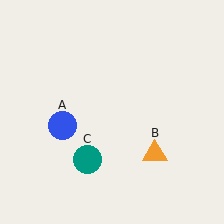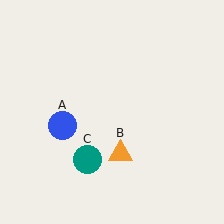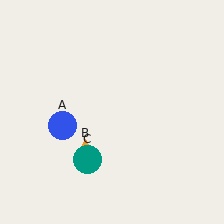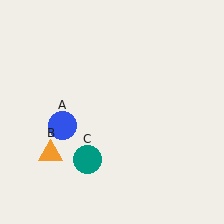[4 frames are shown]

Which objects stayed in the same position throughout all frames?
Blue circle (object A) and teal circle (object C) remained stationary.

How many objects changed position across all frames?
1 object changed position: orange triangle (object B).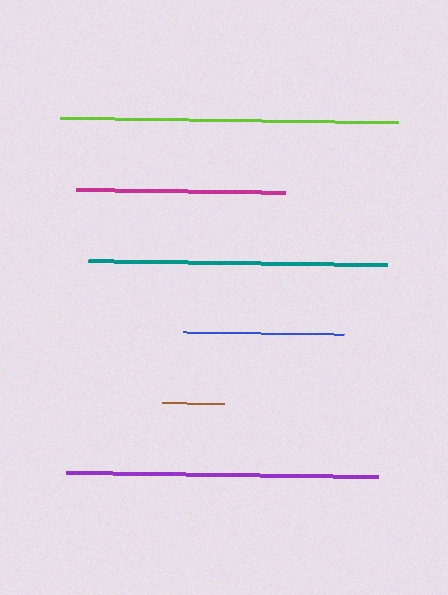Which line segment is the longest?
The lime line is the longest at approximately 338 pixels.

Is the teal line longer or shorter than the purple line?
The purple line is longer than the teal line.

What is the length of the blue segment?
The blue segment is approximately 160 pixels long.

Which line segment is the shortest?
The brown line is the shortest at approximately 62 pixels.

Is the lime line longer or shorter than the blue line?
The lime line is longer than the blue line.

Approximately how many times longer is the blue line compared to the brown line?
The blue line is approximately 2.6 times the length of the brown line.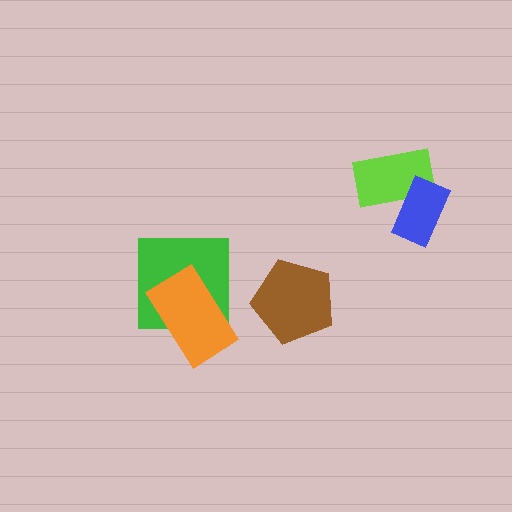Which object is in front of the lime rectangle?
The blue rectangle is in front of the lime rectangle.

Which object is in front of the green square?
The orange rectangle is in front of the green square.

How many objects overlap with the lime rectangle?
1 object overlaps with the lime rectangle.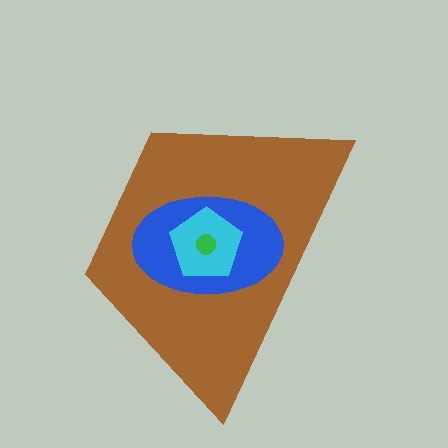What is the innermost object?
The green circle.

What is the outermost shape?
The brown trapezoid.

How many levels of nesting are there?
4.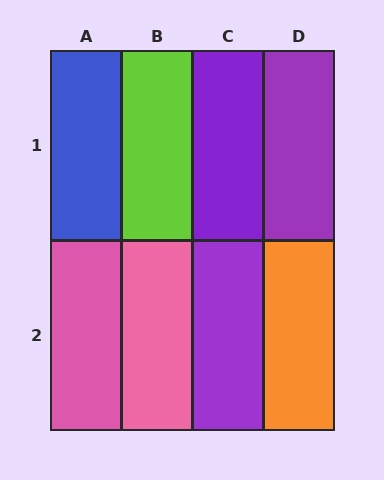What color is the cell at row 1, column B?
Lime.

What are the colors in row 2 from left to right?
Pink, pink, purple, orange.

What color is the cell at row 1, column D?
Purple.